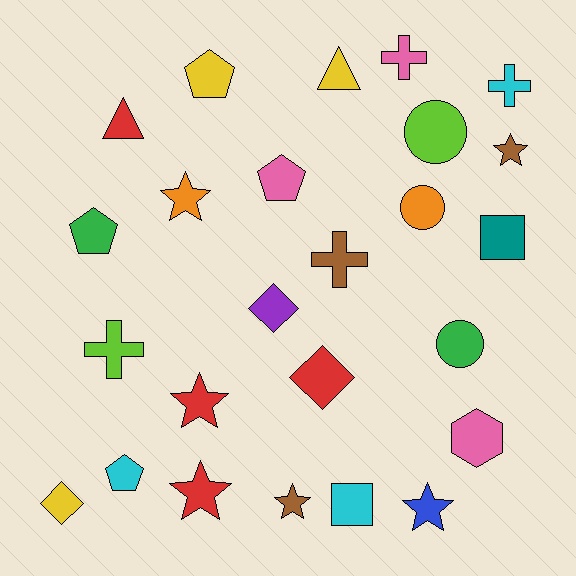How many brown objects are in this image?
There are 3 brown objects.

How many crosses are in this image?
There are 4 crosses.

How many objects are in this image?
There are 25 objects.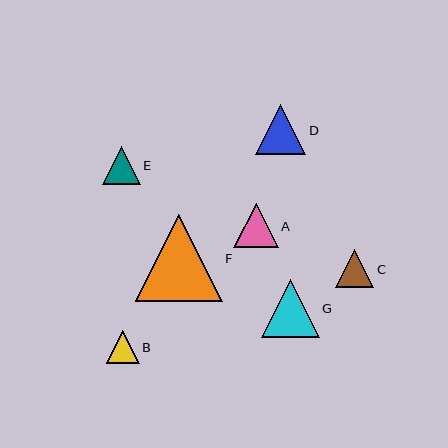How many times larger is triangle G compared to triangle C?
Triangle G is approximately 1.5 times the size of triangle C.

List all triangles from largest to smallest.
From largest to smallest: F, G, D, A, C, E, B.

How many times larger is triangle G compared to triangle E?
Triangle G is approximately 1.5 times the size of triangle E.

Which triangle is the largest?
Triangle F is the largest with a size of approximately 87 pixels.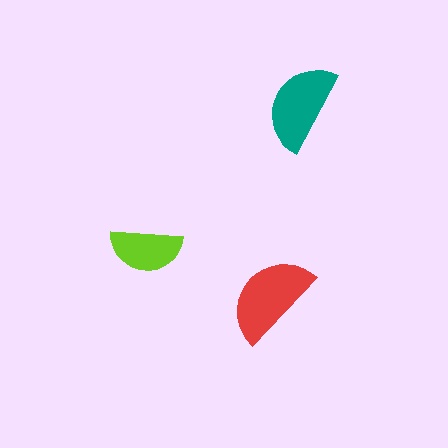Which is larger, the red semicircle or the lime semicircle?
The red one.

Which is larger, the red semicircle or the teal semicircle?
The red one.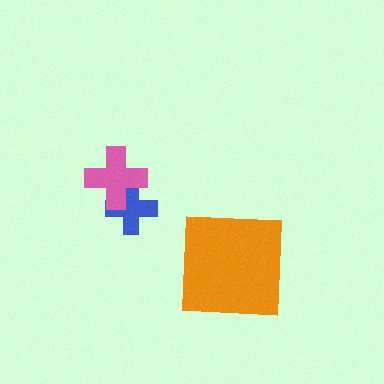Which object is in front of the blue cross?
The pink cross is in front of the blue cross.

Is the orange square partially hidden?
No, no other shape covers it.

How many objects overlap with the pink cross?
1 object overlaps with the pink cross.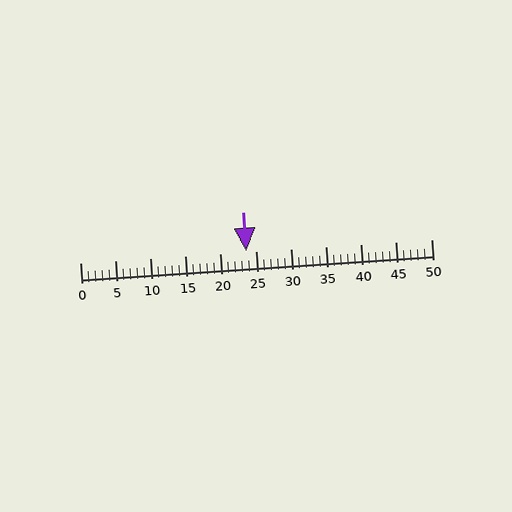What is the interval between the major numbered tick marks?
The major tick marks are spaced 5 units apart.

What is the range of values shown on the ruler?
The ruler shows values from 0 to 50.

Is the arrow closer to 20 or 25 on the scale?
The arrow is closer to 25.